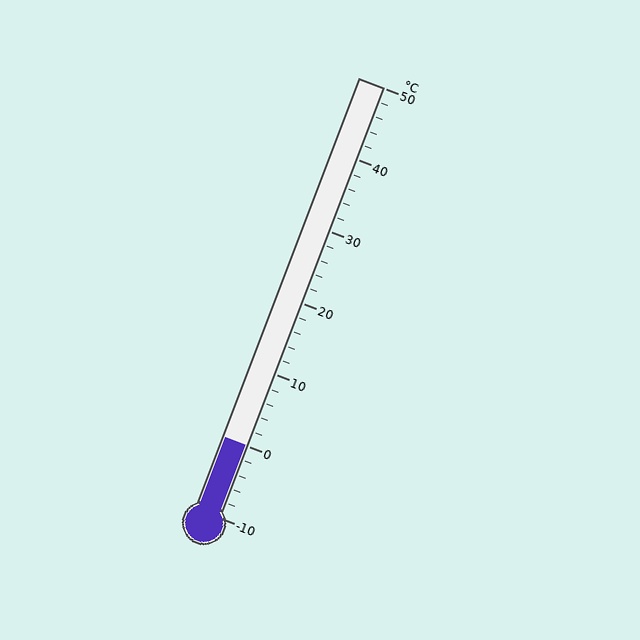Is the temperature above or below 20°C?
The temperature is below 20°C.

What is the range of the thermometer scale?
The thermometer scale ranges from -10°C to 50°C.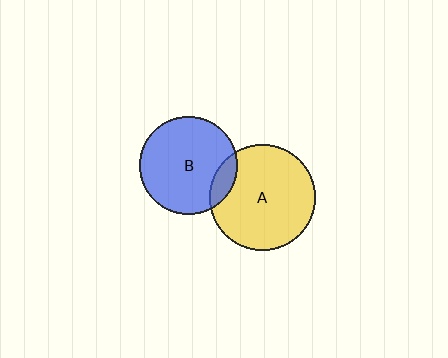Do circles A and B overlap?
Yes.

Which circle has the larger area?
Circle A (yellow).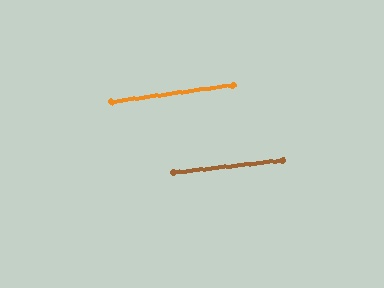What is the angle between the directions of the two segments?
Approximately 1 degree.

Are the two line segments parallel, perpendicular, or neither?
Parallel — their directions differ by only 1.3°.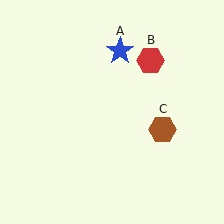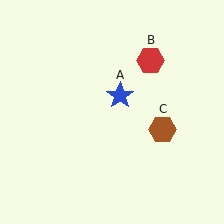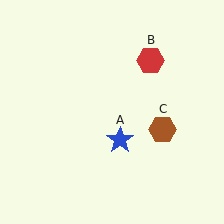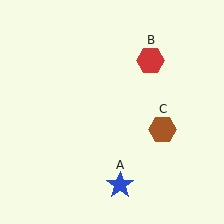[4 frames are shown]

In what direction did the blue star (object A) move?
The blue star (object A) moved down.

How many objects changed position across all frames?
1 object changed position: blue star (object A).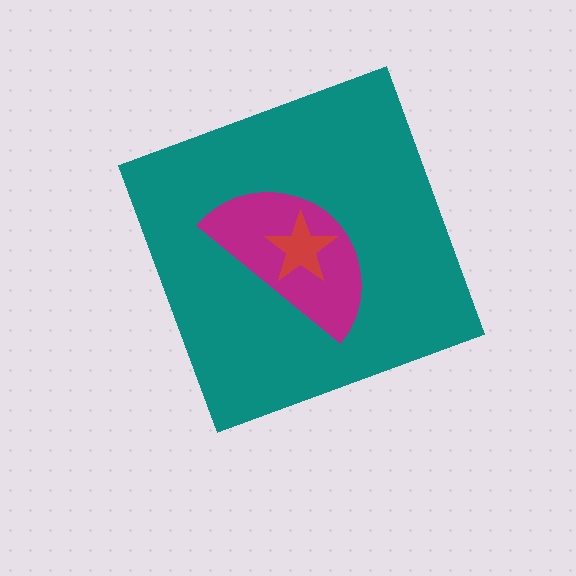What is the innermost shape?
The red star.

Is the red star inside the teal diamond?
Yes.